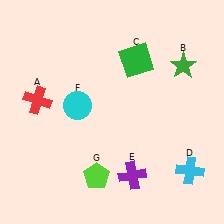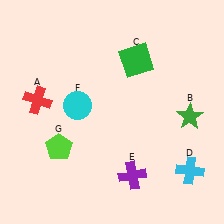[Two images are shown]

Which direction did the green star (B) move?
The green star (B) moved down.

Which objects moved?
The objects that moved are: the green star (B), the lime pentagon (G).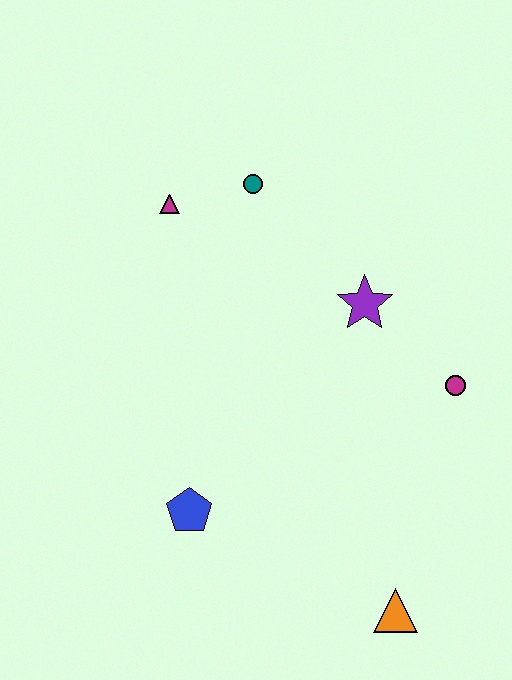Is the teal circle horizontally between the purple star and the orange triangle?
No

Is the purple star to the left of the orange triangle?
Yes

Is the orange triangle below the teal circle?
Yes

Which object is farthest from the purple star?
The orange triangle is farthest from the purple star.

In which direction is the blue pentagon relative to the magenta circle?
The blue pentagon is to the left of the magenta circle.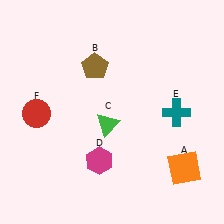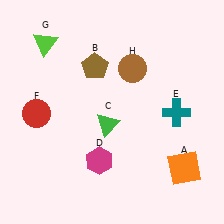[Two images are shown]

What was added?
A lime triangle (G), a brown circle (H) were added in Image 2.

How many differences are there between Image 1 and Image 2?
There are 2 differences between the two images.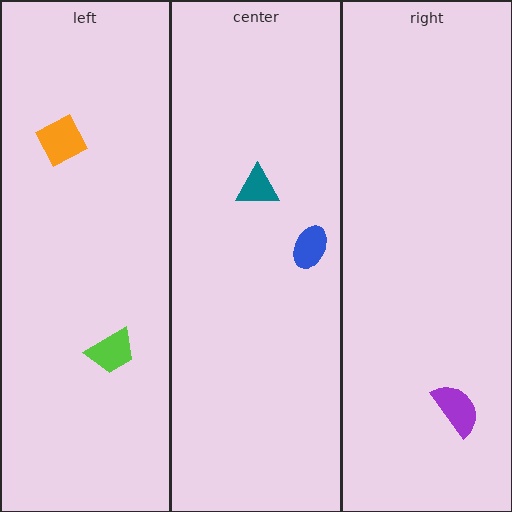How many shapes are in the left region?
2.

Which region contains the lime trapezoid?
The left region.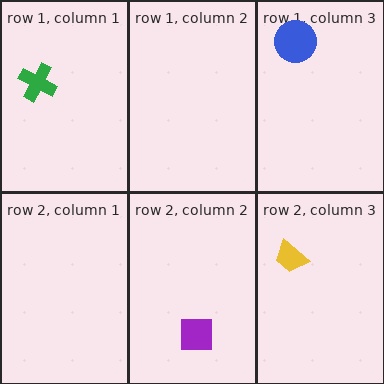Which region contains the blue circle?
The row 1, column 3 region.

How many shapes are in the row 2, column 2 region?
1.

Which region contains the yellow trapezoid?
The row 2, column 3 region.